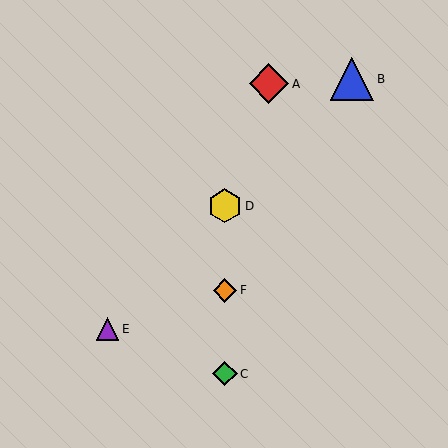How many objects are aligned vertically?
3 objects (C, D, F) are aligned vertically.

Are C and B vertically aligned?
No, C is at x≈225 and B is at x≈352.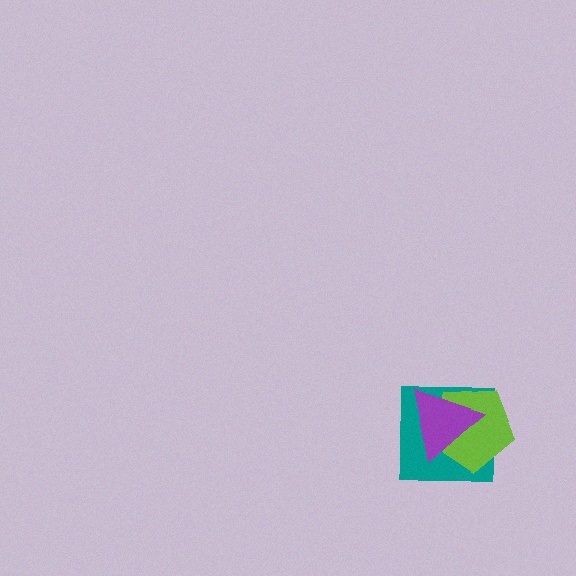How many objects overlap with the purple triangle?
2 objects overlap with the purple triangle.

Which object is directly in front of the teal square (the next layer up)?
The lime pentagon is directly in front of the teal square.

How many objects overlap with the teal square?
2 objects overlap with the teal square.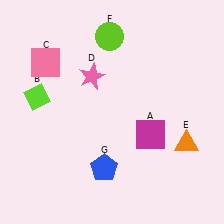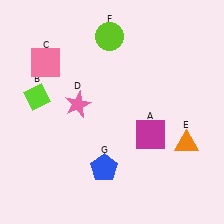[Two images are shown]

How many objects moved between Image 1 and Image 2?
1 object moved between the two images.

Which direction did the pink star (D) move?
The pink star (D) moved down.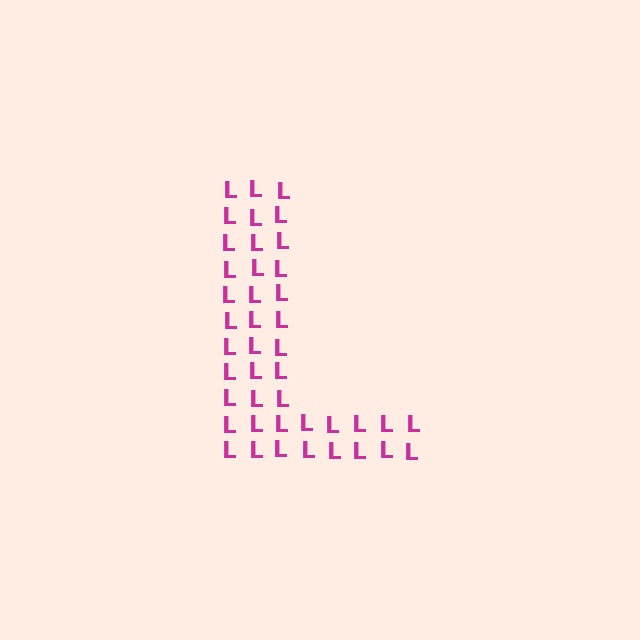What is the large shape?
The large shape is the letter L.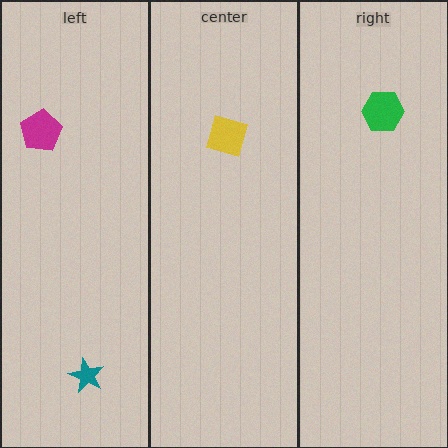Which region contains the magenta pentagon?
The left region.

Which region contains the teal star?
The left region.